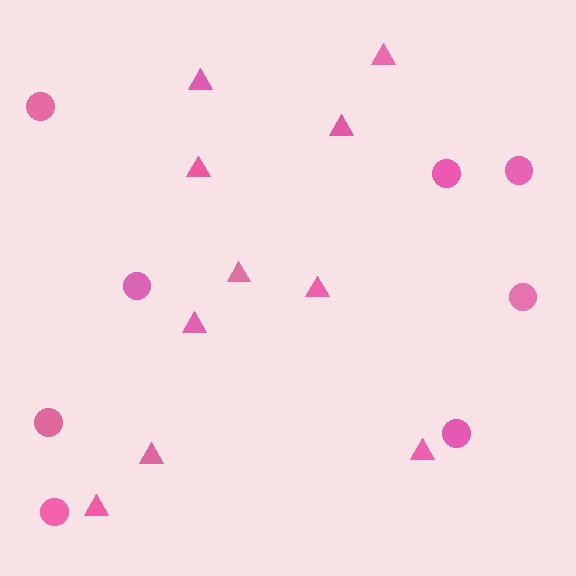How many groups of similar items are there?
There are 2 groups: one group of triangles (10) and one group of circles (8).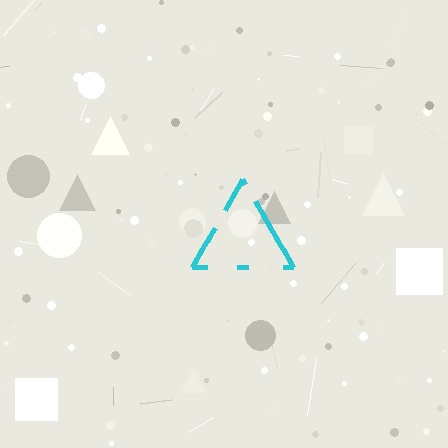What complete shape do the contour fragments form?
The contour fragments form a triangle.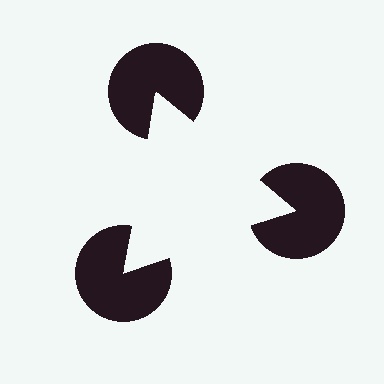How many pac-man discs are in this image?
There are 3 — one at each vertex of the illusory triangle.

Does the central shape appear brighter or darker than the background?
It typically appears slightly brighter than the background, even though no actual brightness change is drawn.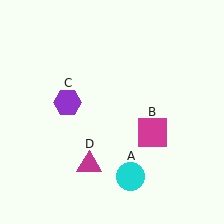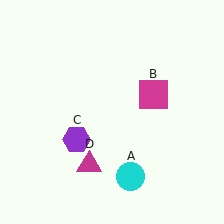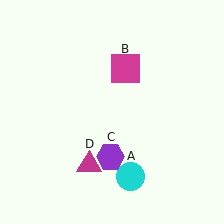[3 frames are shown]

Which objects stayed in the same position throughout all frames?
Cyan circle (object A) and magenta triangle (object D) remained stationary.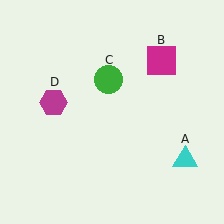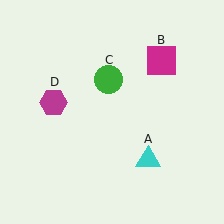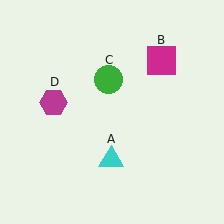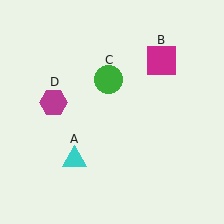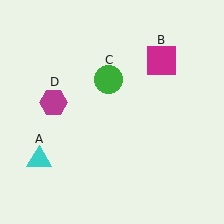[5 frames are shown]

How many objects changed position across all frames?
1 object changed position: cyan triangle (object A).